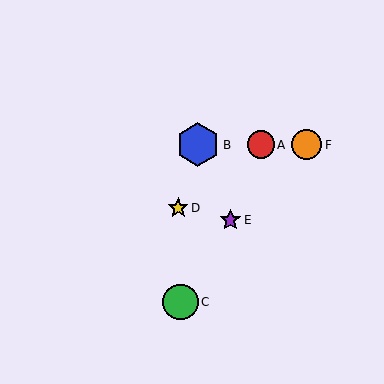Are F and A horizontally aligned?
Yes, both are at y≈145.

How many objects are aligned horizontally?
3 objects (A, B, F) are aligned horizontally.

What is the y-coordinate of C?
Object C is at y≈302.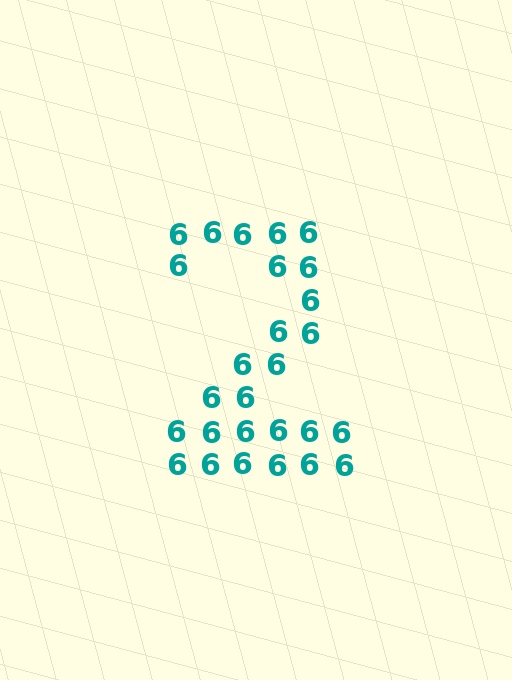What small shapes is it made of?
It is made of small digit 6's.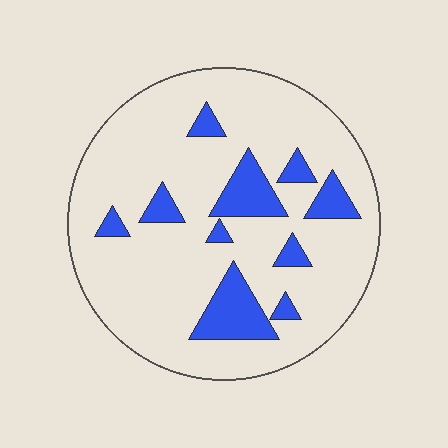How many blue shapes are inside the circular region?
10.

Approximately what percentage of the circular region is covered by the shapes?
Approximately 15%.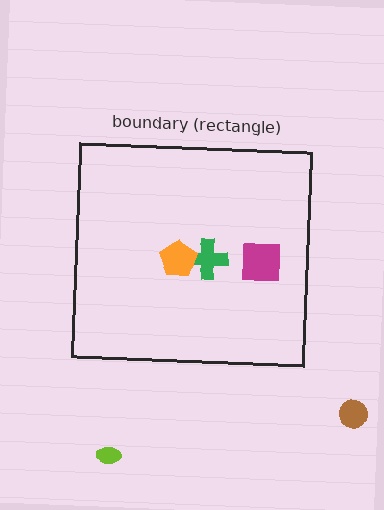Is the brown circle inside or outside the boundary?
Outside.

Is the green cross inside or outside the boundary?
Inside.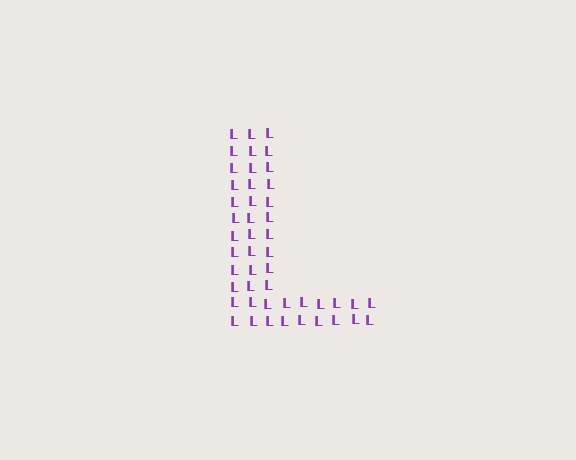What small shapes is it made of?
It is made of small letter L's.